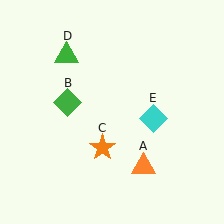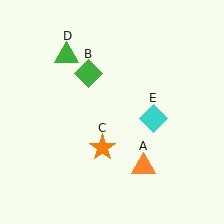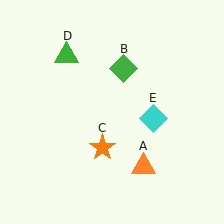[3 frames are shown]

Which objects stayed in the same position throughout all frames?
Orange triangle (object A) and orange star (object C) and green triangle (object D) and cyan diamond (object E) remained stationary.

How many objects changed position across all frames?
1 object changed position: green diamond (object B).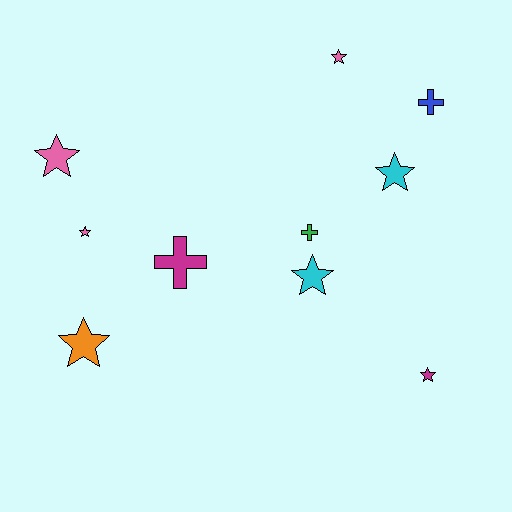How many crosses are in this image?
There are 3 crosses.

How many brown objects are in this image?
There are no brown objects.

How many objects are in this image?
There are 10 objects.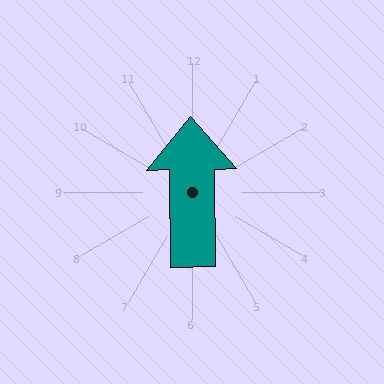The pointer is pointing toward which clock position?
Roughly 12 o'clock.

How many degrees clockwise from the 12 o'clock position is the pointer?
Approximately 359 degrees.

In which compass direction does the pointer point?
North.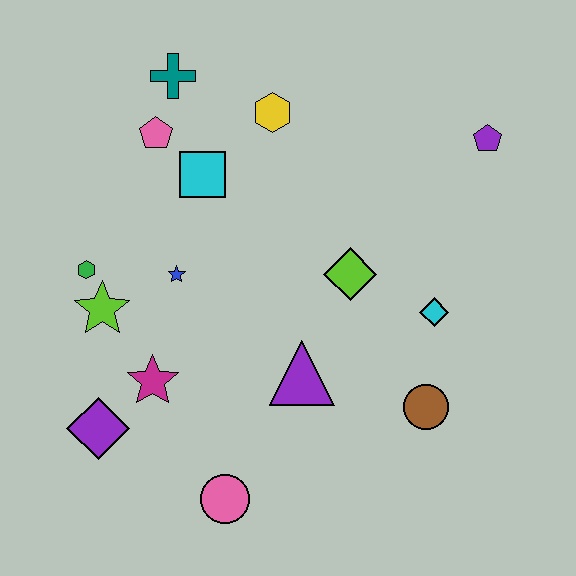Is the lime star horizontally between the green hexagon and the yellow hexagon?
Yes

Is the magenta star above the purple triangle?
No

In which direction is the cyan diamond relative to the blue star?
The cyan diamond is to the right of the blue star.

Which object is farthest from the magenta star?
The purple pentagon is farthest from the magenta star.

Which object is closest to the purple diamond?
The magenta star is closest to the purple diamond.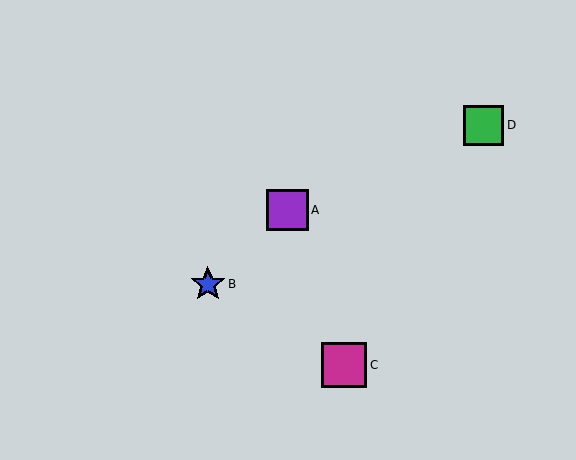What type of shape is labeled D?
Shape D is a green square.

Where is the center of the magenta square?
The center of the magenta square is at (344, 365).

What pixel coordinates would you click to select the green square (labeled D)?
Click at (484, 125) to select the green square D.